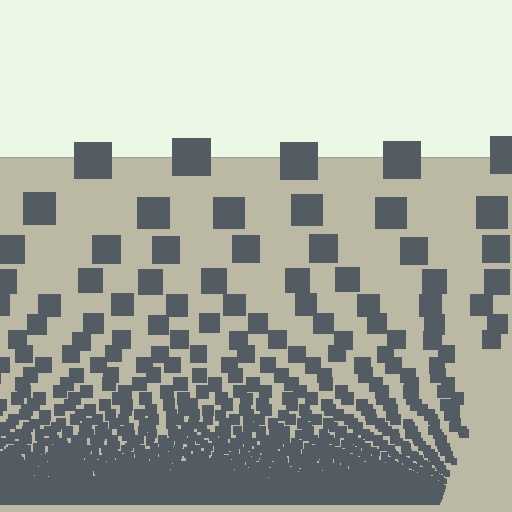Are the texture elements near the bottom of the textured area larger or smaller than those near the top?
Smaller. The gradient is inverted — elements near the bottom are smaller and denser.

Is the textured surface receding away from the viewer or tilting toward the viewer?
The surface appears to tilt toward the viewer. Texture elements get larger and sparser toward the top.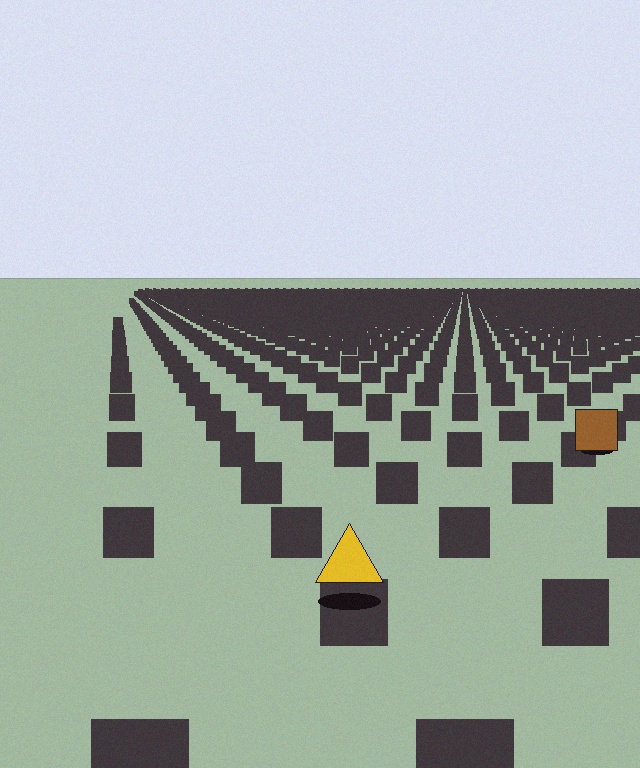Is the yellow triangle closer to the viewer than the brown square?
Yes. The yellow triangle is closer — you can tell from the texture gradient: the ground texture is coarser near it.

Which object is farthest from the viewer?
The brown square is farthest from the viewer. It appears smaller and the ground texture around it is denser.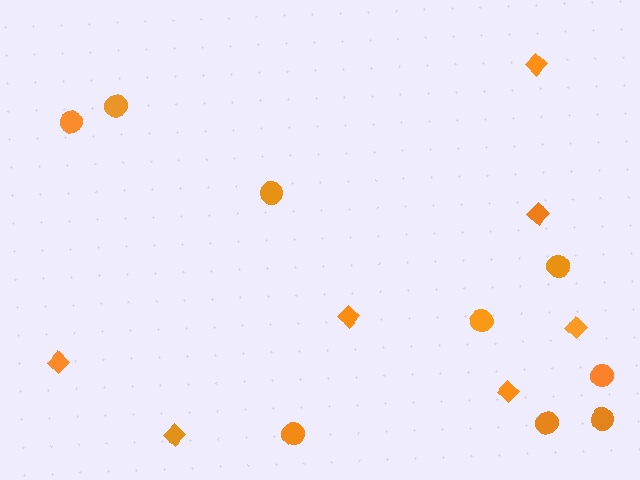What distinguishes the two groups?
There are 2 groups: one group of diamonds (7) and one group of circles (9).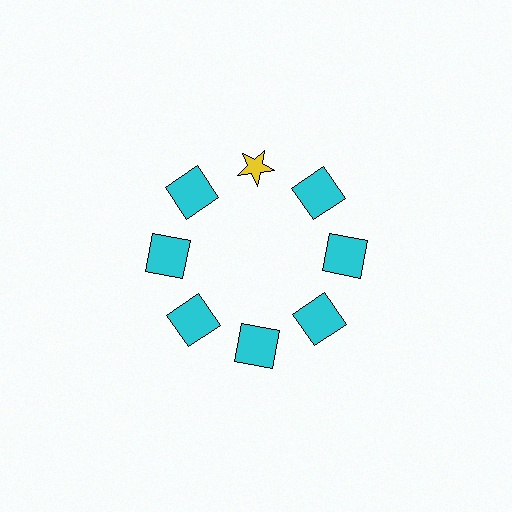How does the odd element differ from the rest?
It differs in both color (yellow instead of cyan) and shape (star instead of square).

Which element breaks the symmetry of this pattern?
The yellow star at roughly the 12 o'clock position breaks the symmetry. All other shapes are cyan squares.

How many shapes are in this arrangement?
There are 8 shapes arranged in a ring pattern.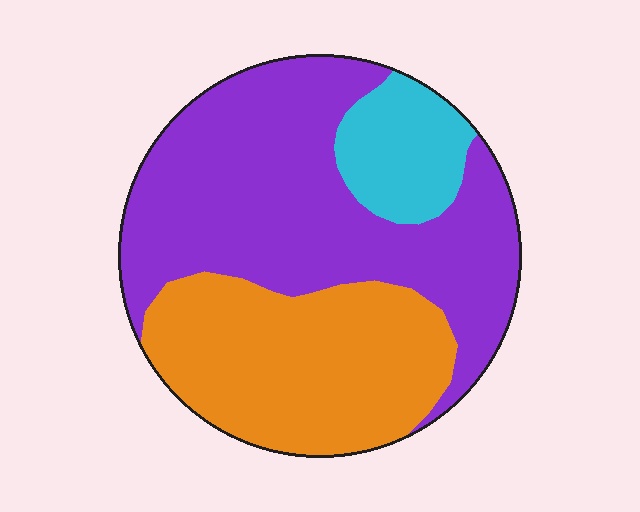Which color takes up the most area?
Purple, at roughly 55%.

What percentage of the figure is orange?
Orange takes up about one third (1/3) of the figure.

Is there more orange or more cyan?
Orange.